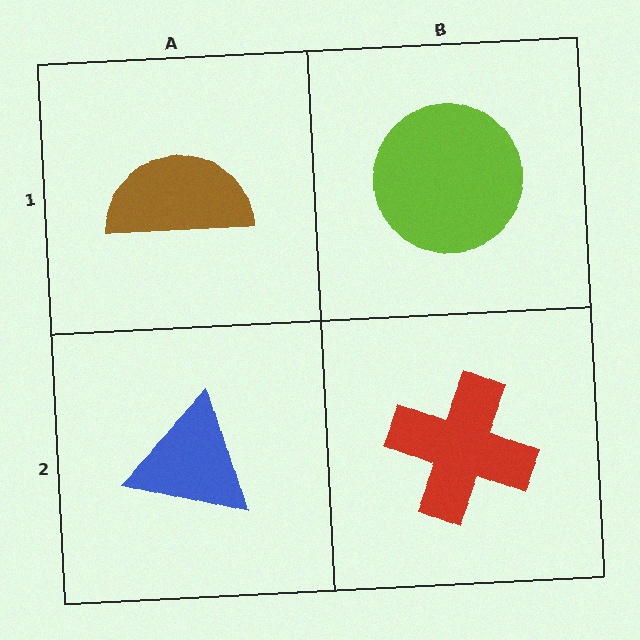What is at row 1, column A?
A brown semicircle.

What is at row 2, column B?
A red cross.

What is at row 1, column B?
A lime circle.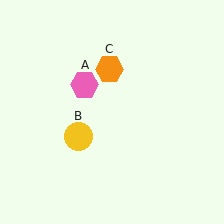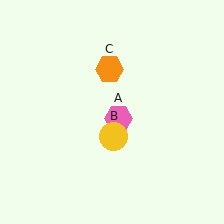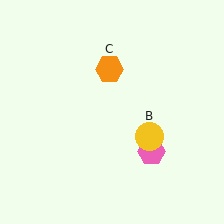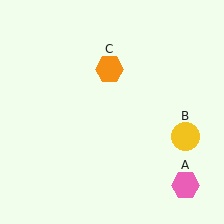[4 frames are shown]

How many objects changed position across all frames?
2 objects changed position: pink hexagon (object A), yellow circle (object B).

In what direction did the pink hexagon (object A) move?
The pink hexagon (object A) moved down and to the right.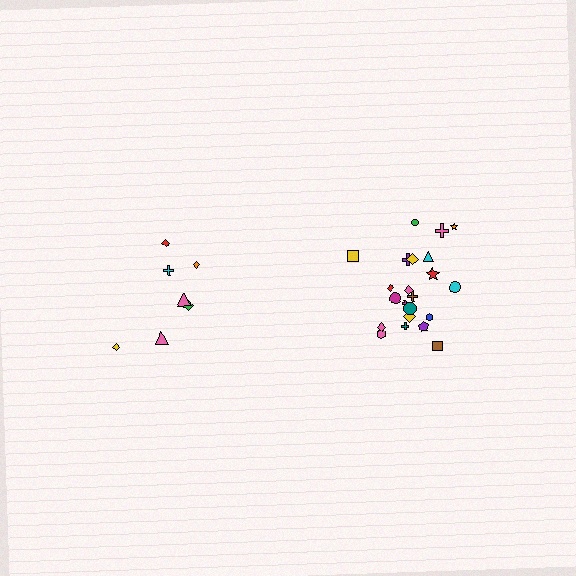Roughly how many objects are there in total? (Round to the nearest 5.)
Roughly 30 objects in total.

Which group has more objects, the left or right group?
The right group.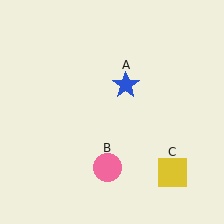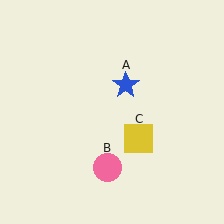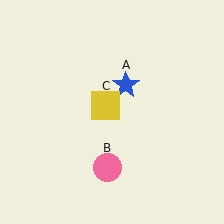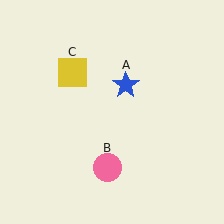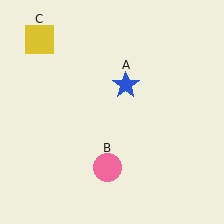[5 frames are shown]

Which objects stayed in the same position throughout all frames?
Blue star (object A) and pink circle (object B) remained stationary.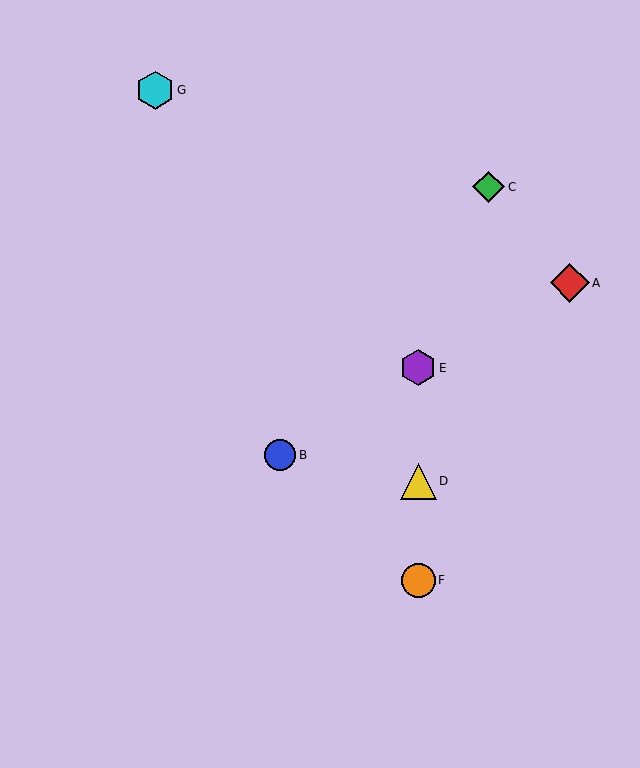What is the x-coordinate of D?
Object D is at x≈418.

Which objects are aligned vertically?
Objects D, E, F are aligned vertically.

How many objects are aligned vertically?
3 objects (D, E, F) are aligned vertically.